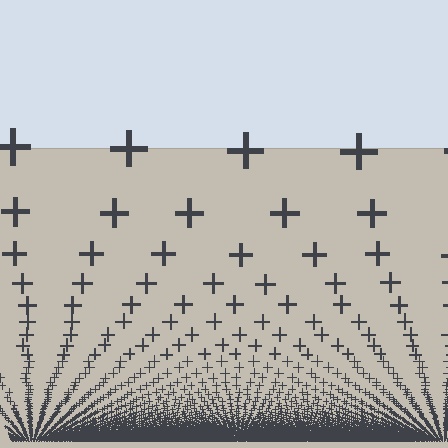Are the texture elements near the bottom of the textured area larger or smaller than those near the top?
Smaller. The gradient is inverted — elements near the bottom are smaller and denser.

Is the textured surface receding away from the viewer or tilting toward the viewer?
The surface appears to tilt toward the viewer. Texture elements get larger and sparser toward the top.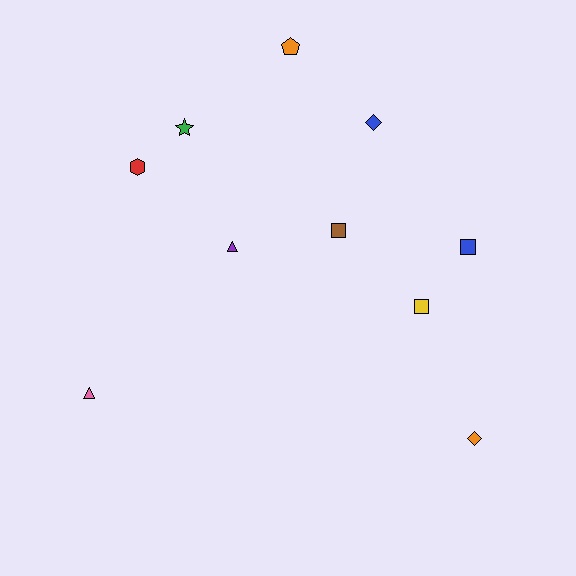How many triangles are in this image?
There are 2 triangles.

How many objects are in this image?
There are 10 objects.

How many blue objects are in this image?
There are 2 blue objects.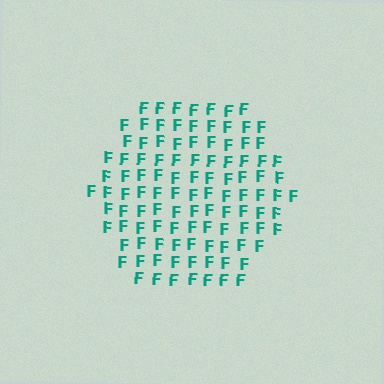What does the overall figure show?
The overall figure shows a hexagon.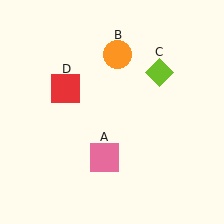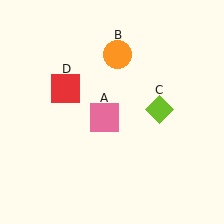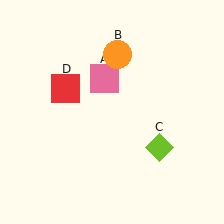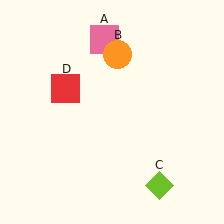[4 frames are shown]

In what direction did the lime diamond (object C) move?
The lime diamond (object C) moved down.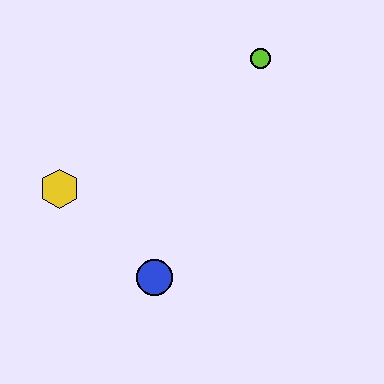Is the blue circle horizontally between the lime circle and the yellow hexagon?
Yes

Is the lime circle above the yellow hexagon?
Yes